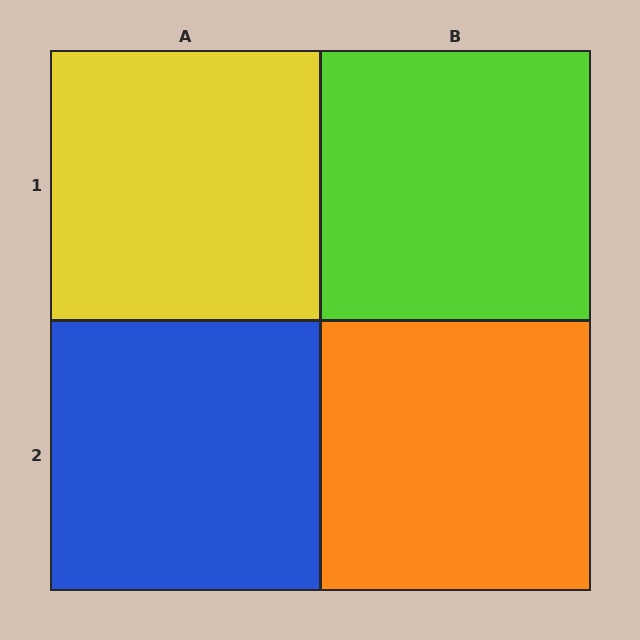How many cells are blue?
1 cell is blue.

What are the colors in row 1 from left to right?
Yellow, lime.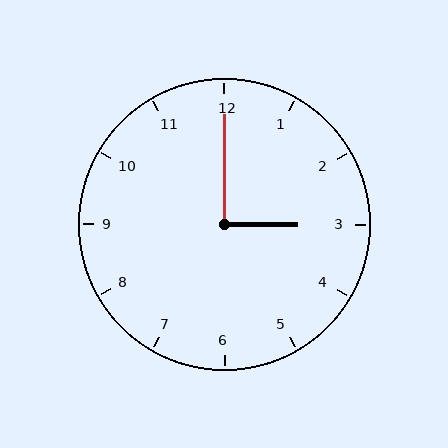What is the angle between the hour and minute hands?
Approximately 90 degrees.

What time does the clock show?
3:00.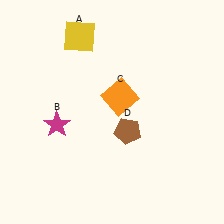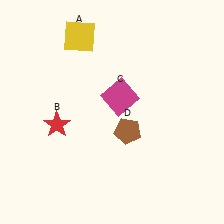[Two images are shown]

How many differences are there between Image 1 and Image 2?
There are 2 differences between the two images.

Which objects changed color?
B changed from magenta to red. C changed from orange to magenta.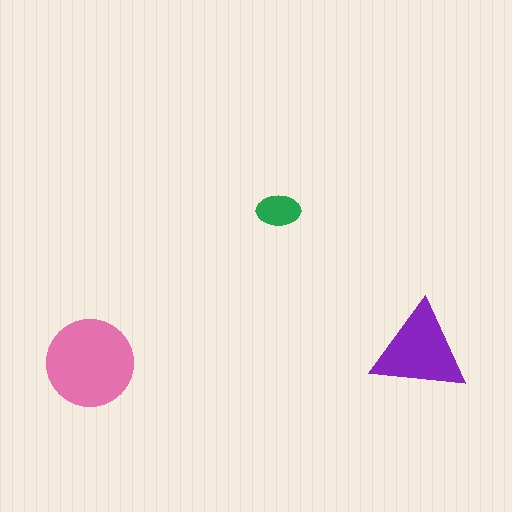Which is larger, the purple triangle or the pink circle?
The pink circle.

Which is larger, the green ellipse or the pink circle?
The pink circle.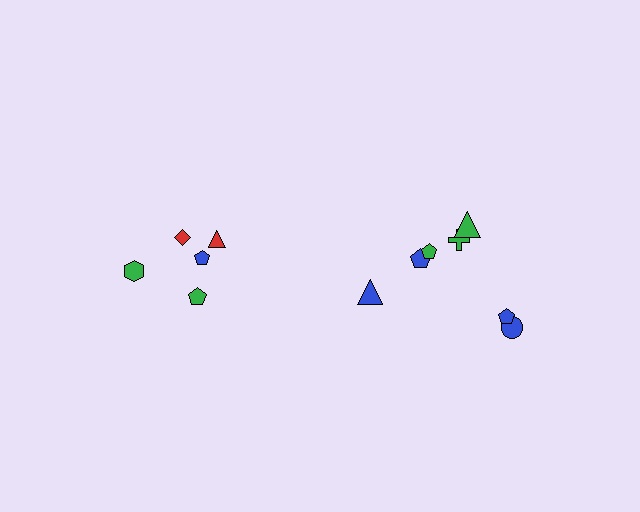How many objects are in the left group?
There are 5 objects.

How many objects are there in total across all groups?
There are 12 objects.